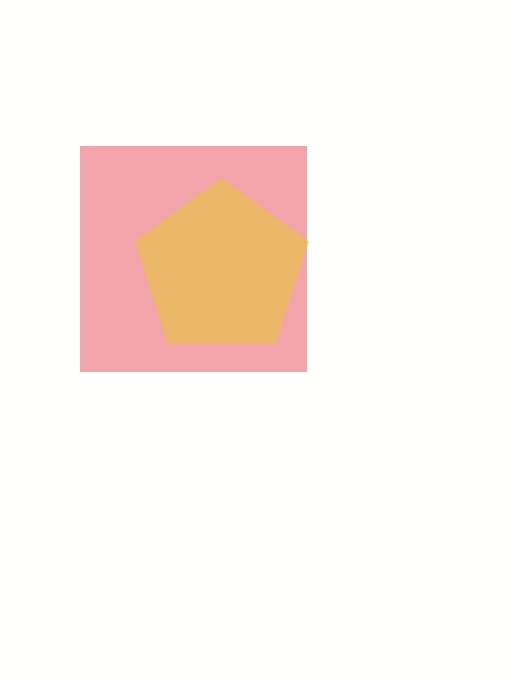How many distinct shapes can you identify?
There are 2 distinct shapes: a red square, a yellow pentagon.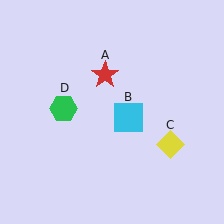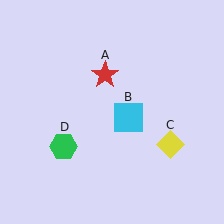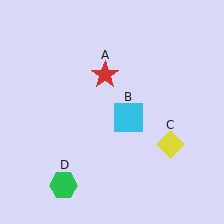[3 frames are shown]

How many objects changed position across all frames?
1 object changed position: green hexagon (object D).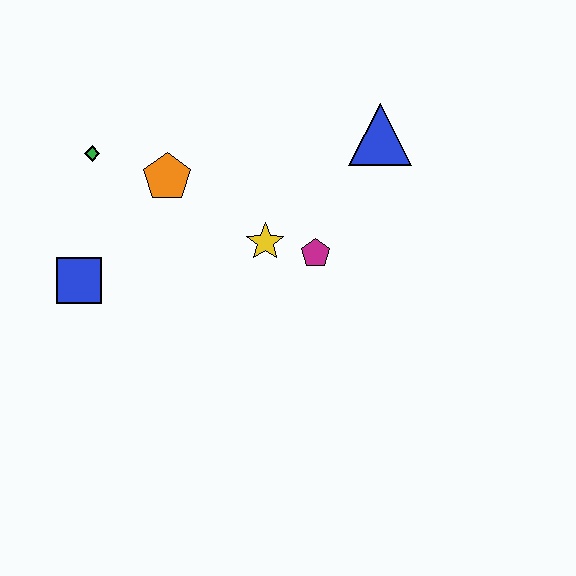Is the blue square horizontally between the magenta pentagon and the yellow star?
No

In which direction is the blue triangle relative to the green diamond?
The blue triangle is to the right of the green diamond.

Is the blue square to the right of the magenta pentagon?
No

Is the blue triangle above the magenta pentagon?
Yes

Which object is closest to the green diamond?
The orange pentagon is closest to the green diamond.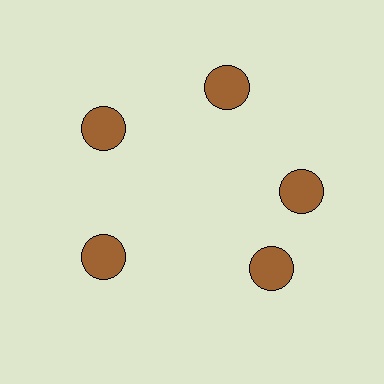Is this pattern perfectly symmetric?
No. The 5 brown circles are arranged in a ring, but one element near the 5 o'clock position is rotated out of alignment along the ring, breaking the 5-fold rotational symmetry.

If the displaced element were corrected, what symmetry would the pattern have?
It would have 5-fold rotational symmetry — the pattern would map onto itself every 72 degrees.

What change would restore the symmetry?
The symmetry would be restored by rotating it back into even spacing with its neighbors so that all 5 circles sit at equal angles and equal distance from the center.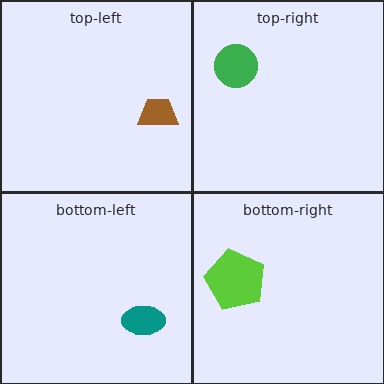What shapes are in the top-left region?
The brown trapezoid.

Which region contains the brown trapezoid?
The top-left region.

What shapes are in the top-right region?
The green circle.